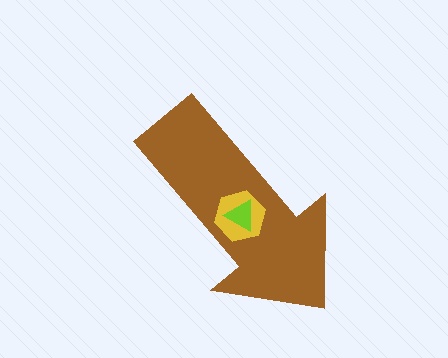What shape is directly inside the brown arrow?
The yellow hexagon.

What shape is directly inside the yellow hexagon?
The lime triangle.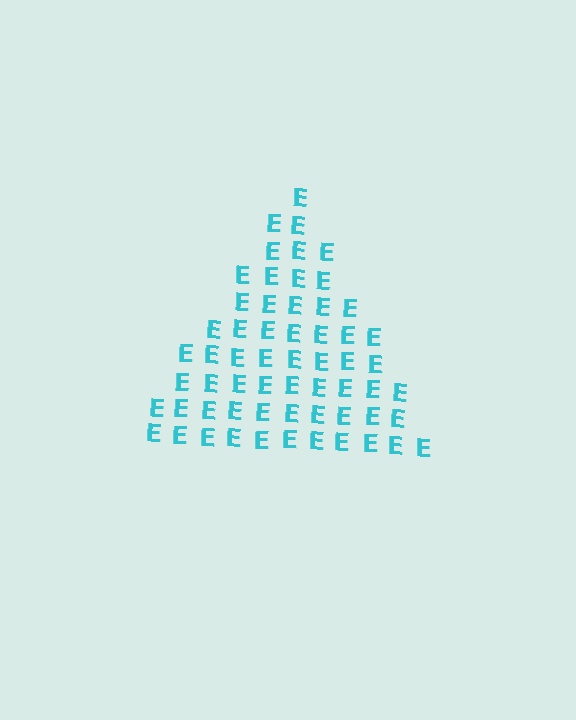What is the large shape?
The large shape is a triangle.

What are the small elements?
The small elements are letter E's.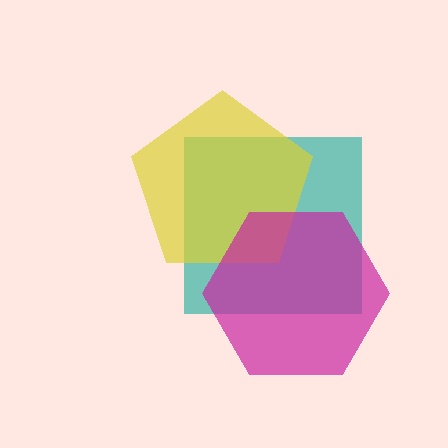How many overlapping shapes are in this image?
There are 3 overlapping shapes in the image.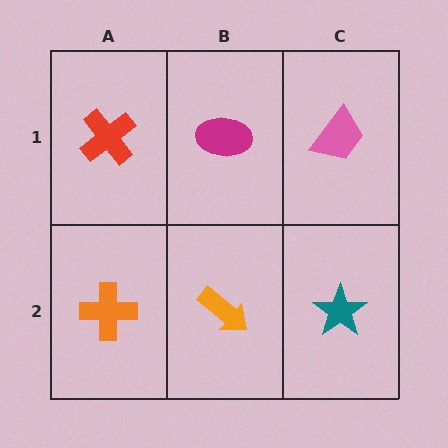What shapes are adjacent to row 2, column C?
A pink trapezoid (row 1, column C), an orange arrow (row 2, column B).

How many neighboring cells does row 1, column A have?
2.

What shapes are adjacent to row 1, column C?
A teal star (row 2, column C), a magenta ellipse (row 1, column B).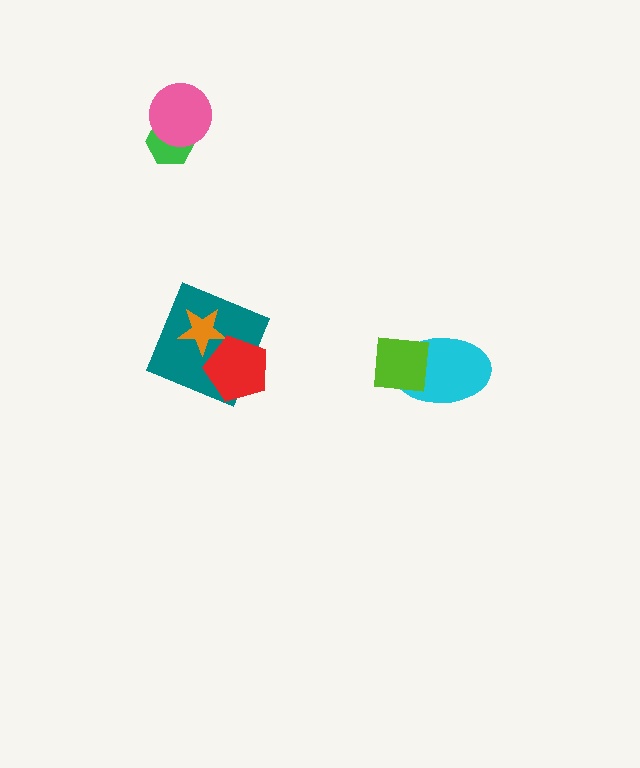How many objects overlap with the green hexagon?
1 object overlaps with the green hexagon.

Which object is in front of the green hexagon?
The pink circle is in front of the green hexagon.